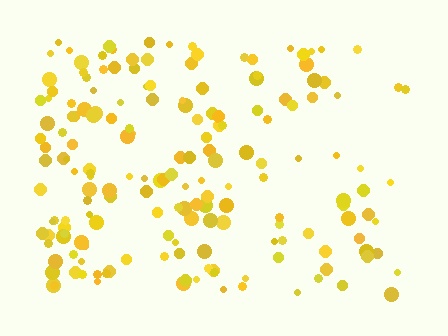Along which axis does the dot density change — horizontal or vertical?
Horizontal.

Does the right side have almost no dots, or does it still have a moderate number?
Still a moderate number, just noticeably fewer than the left.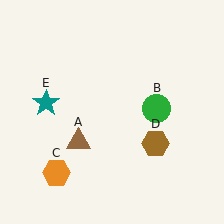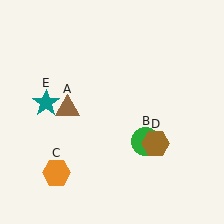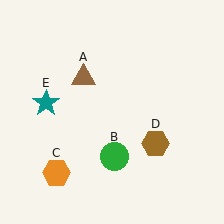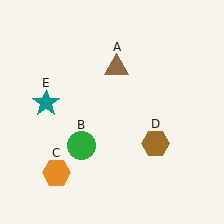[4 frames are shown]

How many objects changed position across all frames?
2 objects changed position: brown triangle (object A), green circle (object B).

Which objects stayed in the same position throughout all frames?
Orange hexagon (object C) and brown hexagon (object D) and teal star (object E) remained stationary.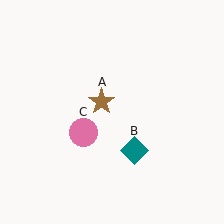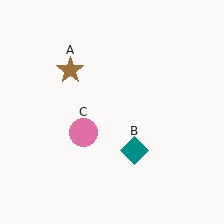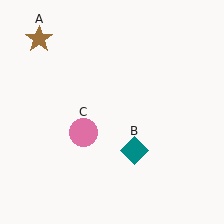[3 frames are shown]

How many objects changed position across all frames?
1 object changed position: brown star (object A).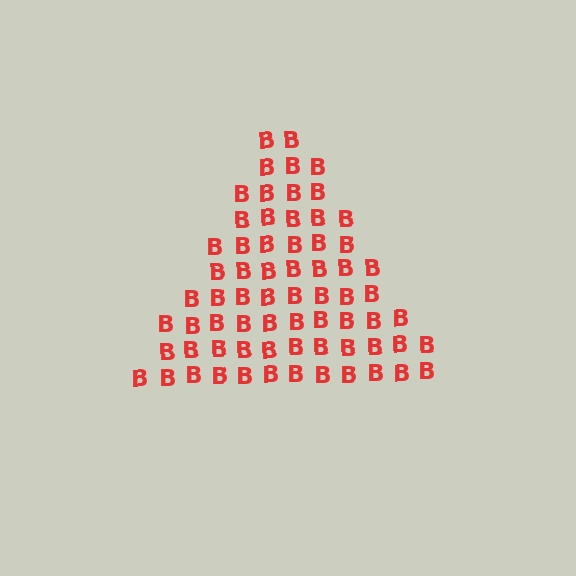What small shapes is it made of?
It is made of small letter B's.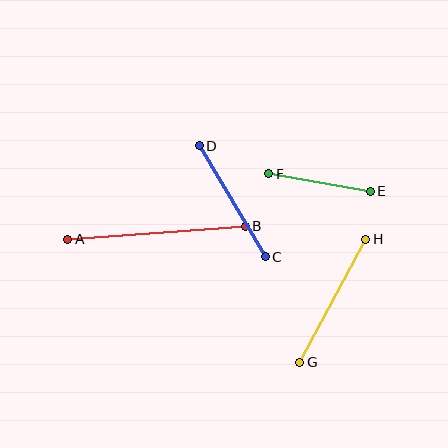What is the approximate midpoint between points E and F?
The midpoint is at approximately (319, 183) pixels.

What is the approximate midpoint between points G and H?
The midpoint is at approximately (333, 301) pixels.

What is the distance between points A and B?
The distance is approximately 178 pixels.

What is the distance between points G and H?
The distance is approximately 139 pixels.